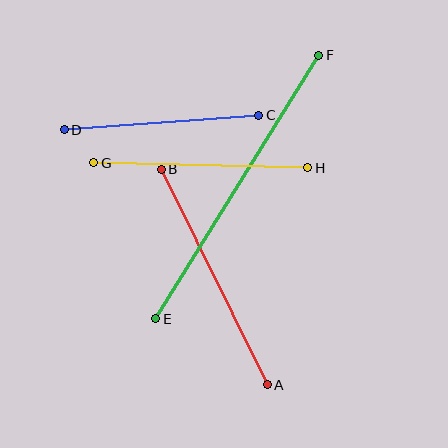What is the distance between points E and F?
The distance is approximately 310 pixels.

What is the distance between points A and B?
The distance is approximately 240 pixels.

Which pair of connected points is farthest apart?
Points E and F are farthest apart.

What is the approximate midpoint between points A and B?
The midpoint is at approximately (214, 277) pixels.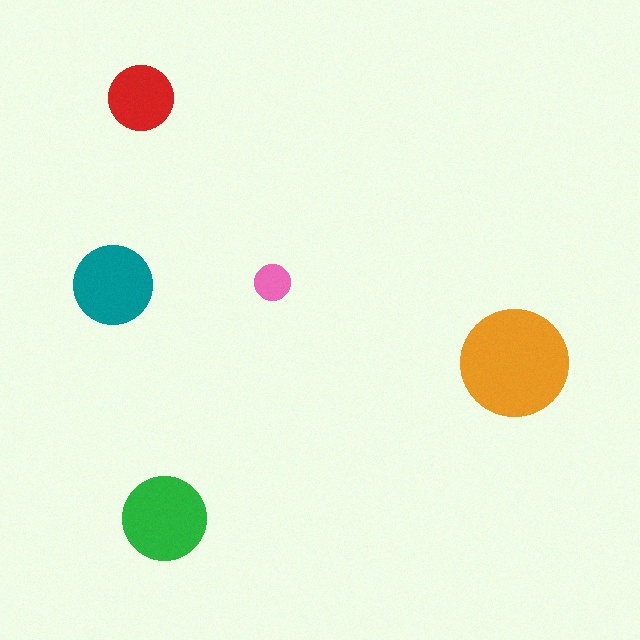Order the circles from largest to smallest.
the orange one, the green one, the teal one, the red one, the pink one.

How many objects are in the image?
There are 5 objects in the image.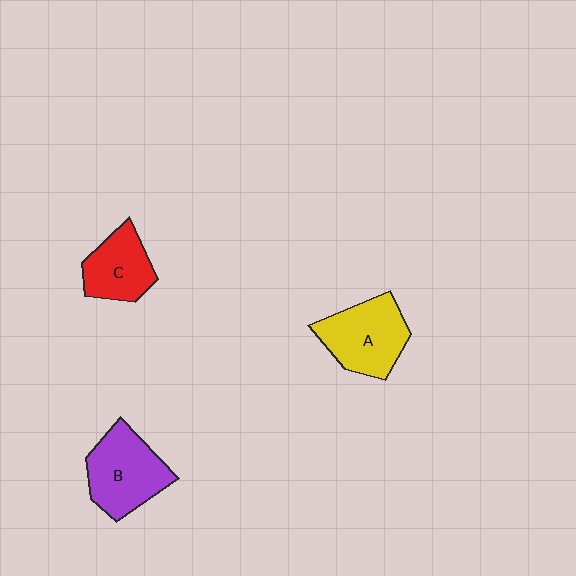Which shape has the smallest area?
Shape C (red).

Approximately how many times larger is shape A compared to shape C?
Approximately 1.3 times.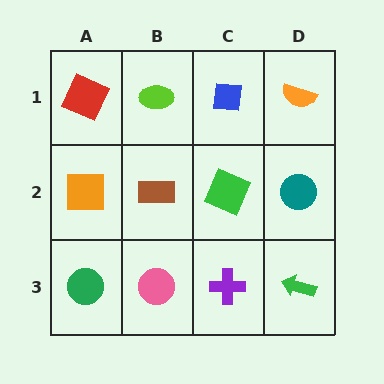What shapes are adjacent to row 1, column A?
An orange square (row 2, column A), a lime ellipse (row 1, column B).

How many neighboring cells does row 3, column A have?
2.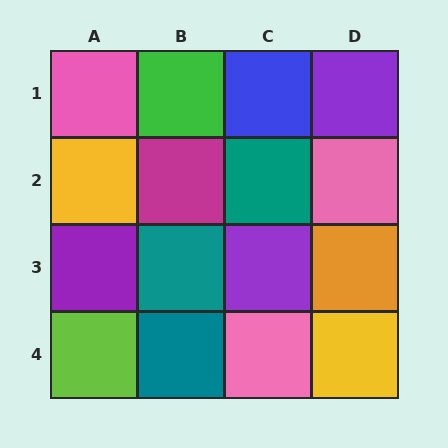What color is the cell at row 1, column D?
Purple.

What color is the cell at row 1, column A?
Pink.